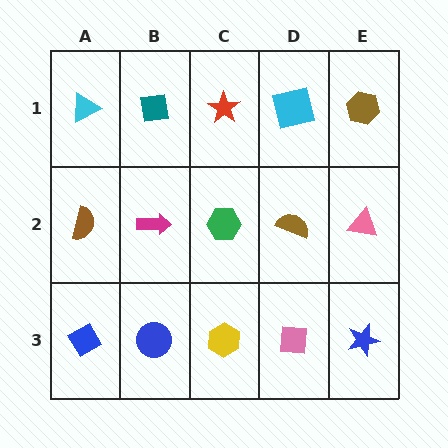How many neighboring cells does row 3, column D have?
3.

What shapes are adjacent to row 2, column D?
A cyan square (row 1, column D), a pink square (row 3, column D), a green hexagon (row 2, column C), a pink triangle (row 2, column E).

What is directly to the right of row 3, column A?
A blue circle.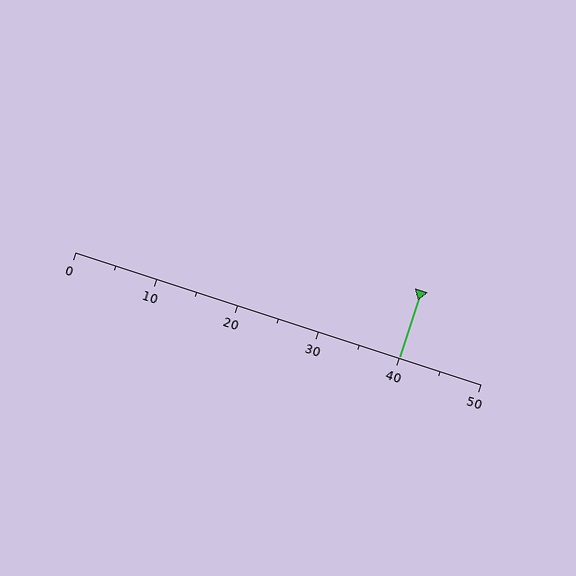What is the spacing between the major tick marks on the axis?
The major ticks are spaced 10 apart.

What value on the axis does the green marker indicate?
The marker indicates approximately 40.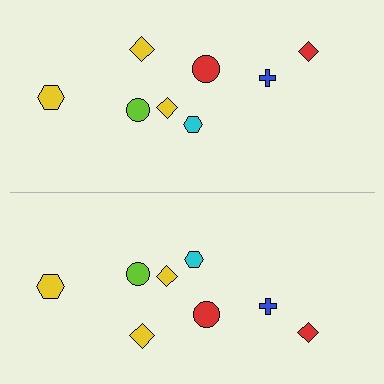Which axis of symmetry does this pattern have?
The pattern has a horizontal axis of symmetry running through the center of the image.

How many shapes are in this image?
There are 16 shapes in this image.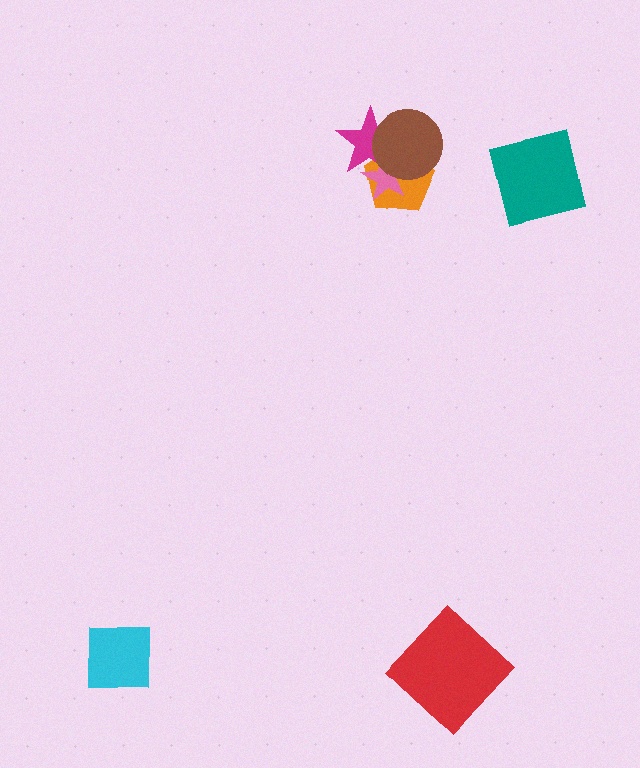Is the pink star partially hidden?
Yes, it is partially covered by another shape.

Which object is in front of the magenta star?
The brown circle is in front of the magenta star.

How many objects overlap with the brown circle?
3 objects overlap with the brown circle.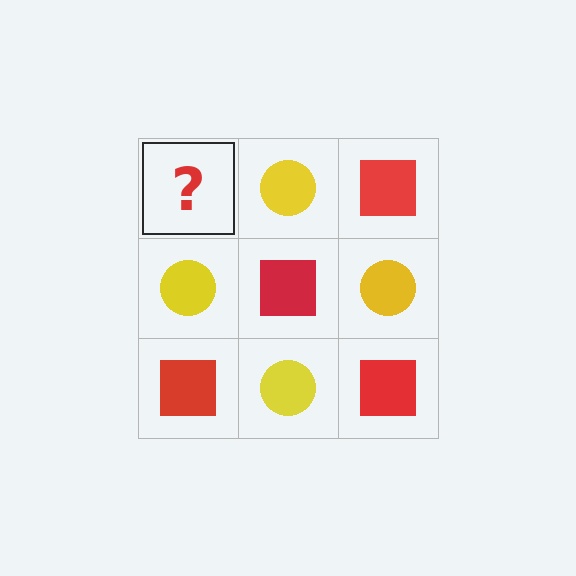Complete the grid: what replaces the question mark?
The question mark should be replaced with a red square.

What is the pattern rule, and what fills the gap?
The rule is that it alternates red square and yellow circle in a checkerboard pattern. The gap should be filled with a red square.